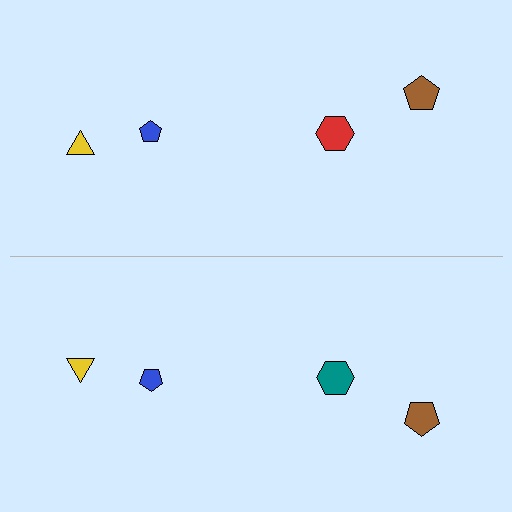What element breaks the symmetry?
The teal hexagon on the bottom side breaks the symmetry — its mirror counterpart is red.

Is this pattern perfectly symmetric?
No, the pattern is not perfectly symmetric. The teal hexagon on the bottom side breaks the symmetry — its mirror counterpart is red.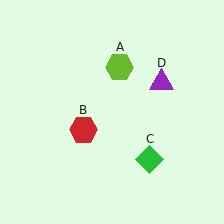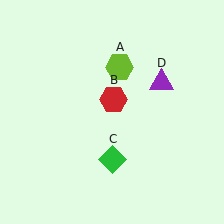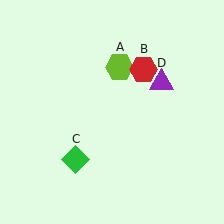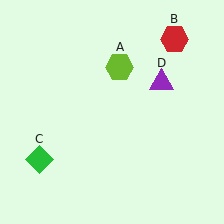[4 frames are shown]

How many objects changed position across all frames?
2 objects changed position: red hexagon (object B), green diamond (object C).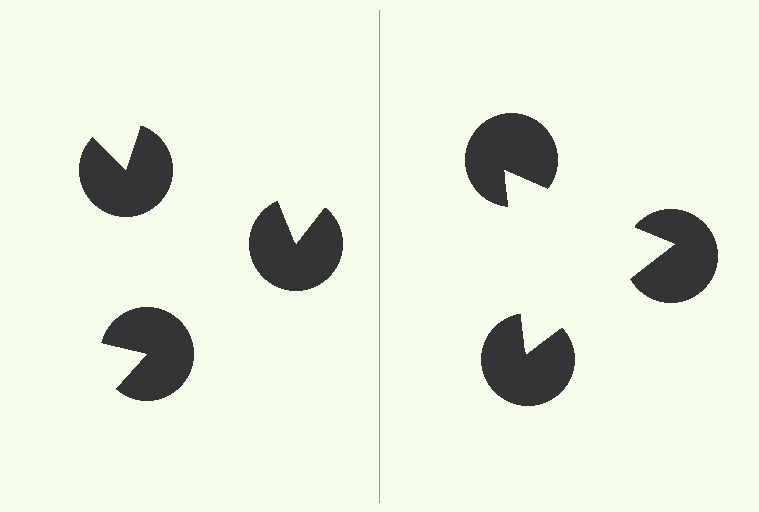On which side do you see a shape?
An illusory triangle appears on the right side. On the left side the wedge cuts are rotated, so no coherent shape forms.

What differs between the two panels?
The pac-man discs are positioned identically on both sides; only the wedge orientations differ. On the right they align to a triangle; on the left they are misaligned.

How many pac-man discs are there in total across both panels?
6 — 3 on each side.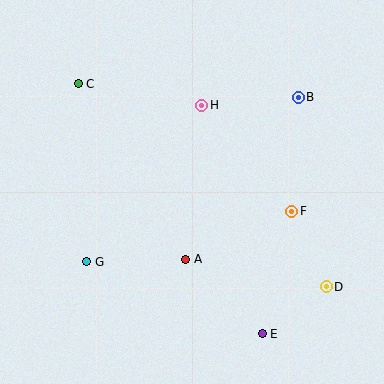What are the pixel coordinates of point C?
Point C is at (78, 84).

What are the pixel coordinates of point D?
Point D is at (326, 287).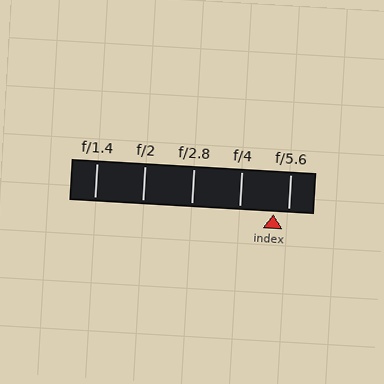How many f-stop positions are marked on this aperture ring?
There are 5 f-stop positions marked.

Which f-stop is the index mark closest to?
The index mark is closest to f/5.6.